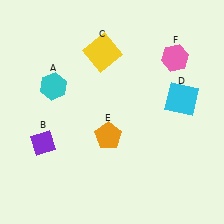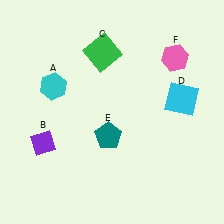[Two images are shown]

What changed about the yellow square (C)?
In Image 1, C is yellow. In Image 2, it changed to green.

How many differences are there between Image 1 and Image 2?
There are 2 differences between the two images.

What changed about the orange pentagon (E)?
In Image 1, E is orange. In Image 2, it changed to teal.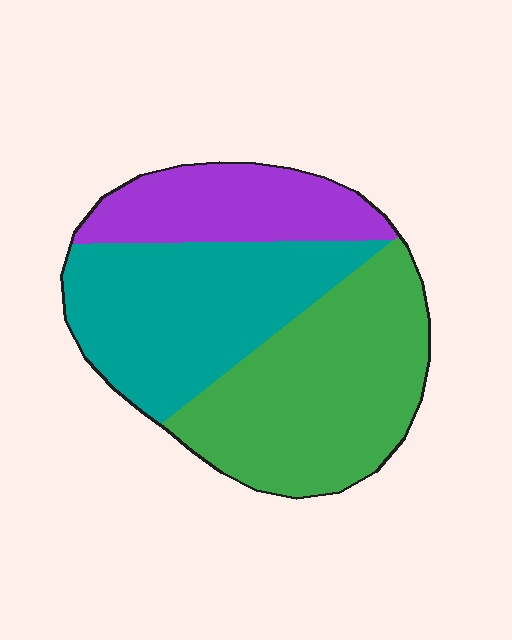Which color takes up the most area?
Green, at roughly 40%.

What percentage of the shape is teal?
Teal covers around 35% of the shape.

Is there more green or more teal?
Green.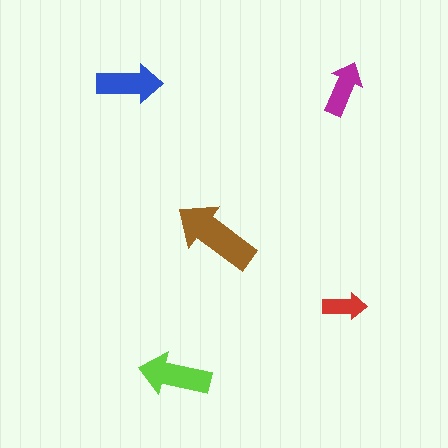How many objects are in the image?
There are 5 objects in the image.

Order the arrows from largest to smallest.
the brown one, the lime one, the blue one, the magenta one, the red one.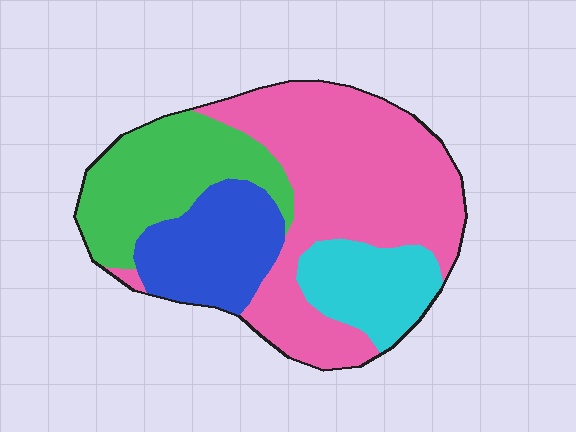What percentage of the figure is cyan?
Cyan takes up less than a quarter of the figure.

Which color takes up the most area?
Pink, at roughly 45%.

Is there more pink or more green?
Pink.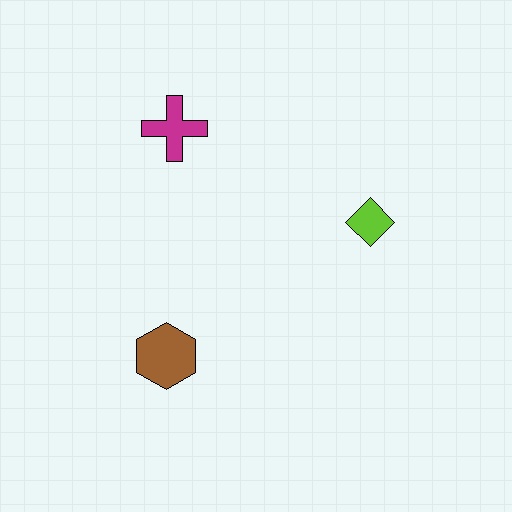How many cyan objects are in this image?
There are no cyan objects.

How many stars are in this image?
There are no stars.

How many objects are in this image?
There are 3 objects.